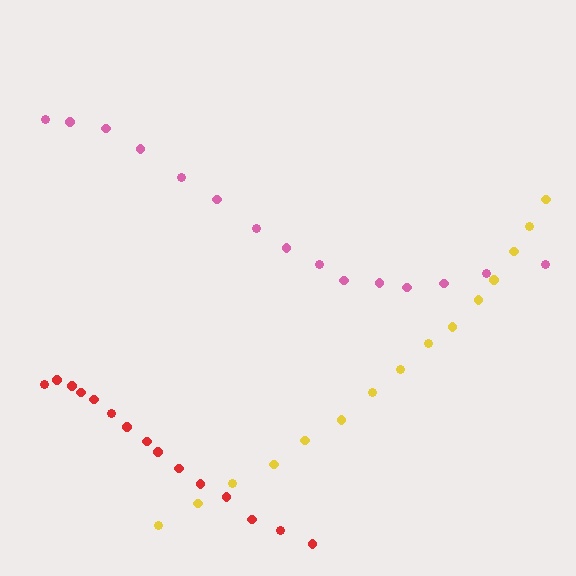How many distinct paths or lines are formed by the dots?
There are 3 distinct paths.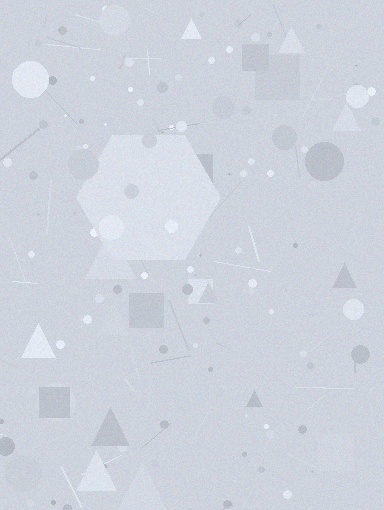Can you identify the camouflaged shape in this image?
The camouflaged shape is a hexagon.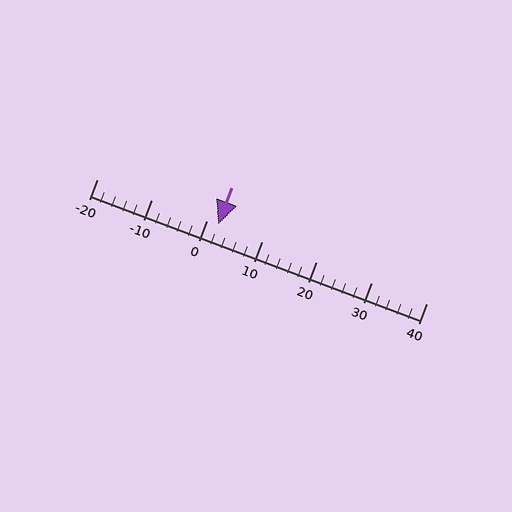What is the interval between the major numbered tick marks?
The major tick marks are spaced 10 units apart.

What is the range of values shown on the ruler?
The ruler shows values from -20 to 40.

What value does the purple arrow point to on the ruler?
The purple arrow points to approximately 2.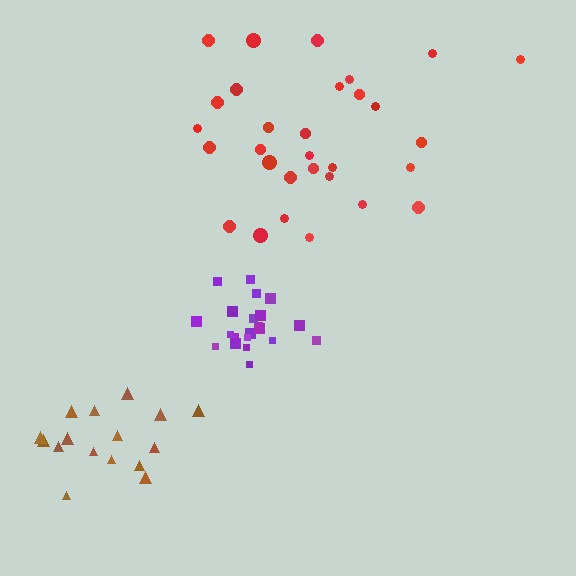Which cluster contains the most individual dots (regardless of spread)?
Red (30).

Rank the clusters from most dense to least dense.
purple, brown, red.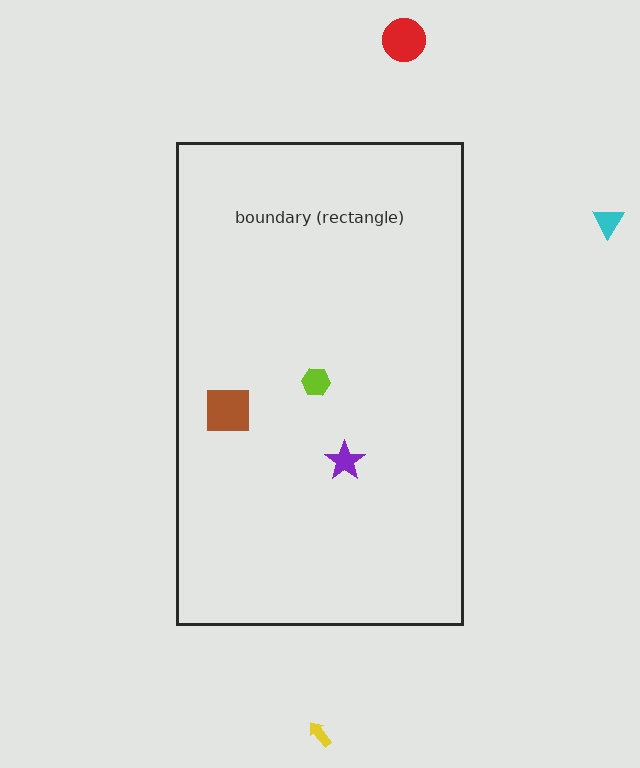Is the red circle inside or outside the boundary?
Outside.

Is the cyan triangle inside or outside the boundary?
Outside.